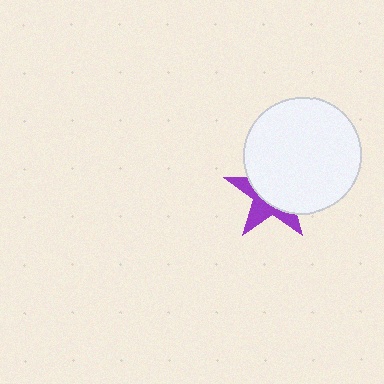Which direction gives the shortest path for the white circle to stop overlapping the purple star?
Moving toward the upper-right gives the shortest separation.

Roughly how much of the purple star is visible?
A small part of it is visible (roughly 38%).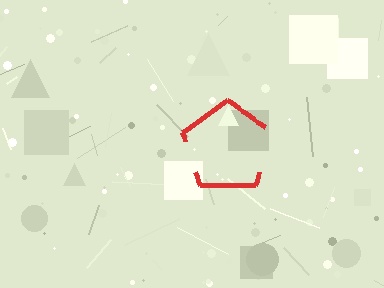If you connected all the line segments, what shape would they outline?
They would outline a pentagon.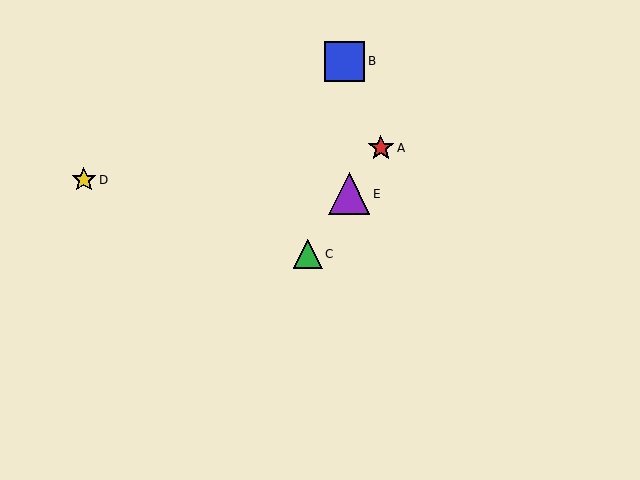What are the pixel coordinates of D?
Object D is at (84, 180).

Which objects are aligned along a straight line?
Objects A, C, E are aligned along a straight line.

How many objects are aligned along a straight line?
3 objects (A, C, E) are aligned along a straight line.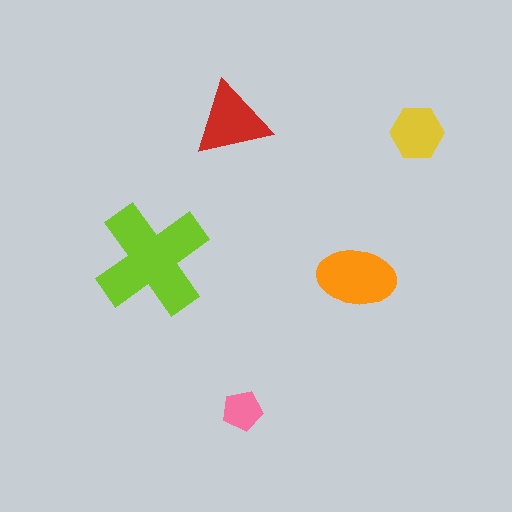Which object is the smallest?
The pink pentagon.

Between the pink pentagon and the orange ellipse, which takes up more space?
The orange ellipse.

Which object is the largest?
The lime cross.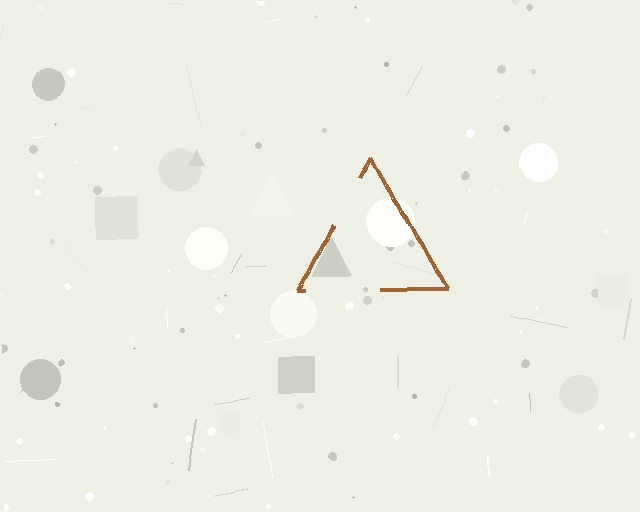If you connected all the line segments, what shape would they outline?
They would outline a triangle.